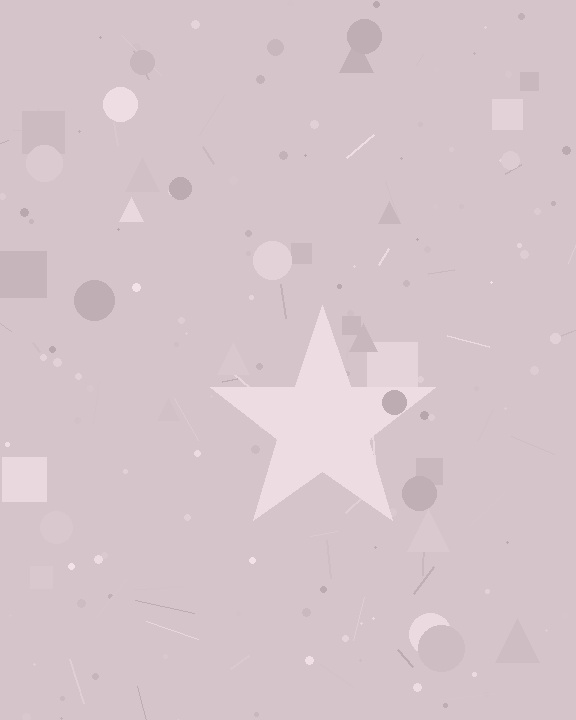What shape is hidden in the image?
A star is hidden in the image.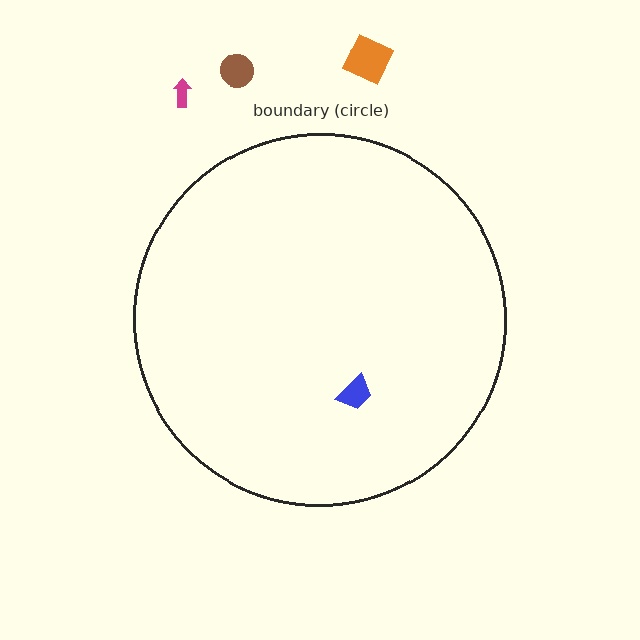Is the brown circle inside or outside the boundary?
Outside.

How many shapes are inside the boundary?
1 inside, 3 outside.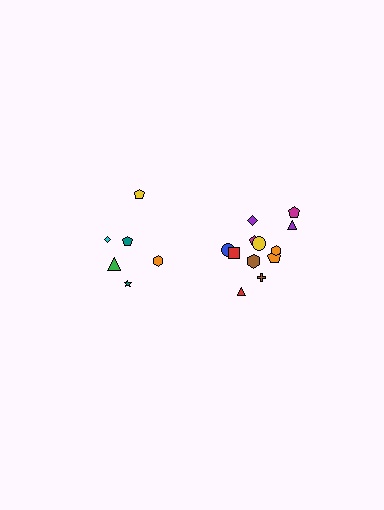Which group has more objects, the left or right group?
The right group.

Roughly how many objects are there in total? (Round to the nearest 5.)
Roughly 20 objects in total.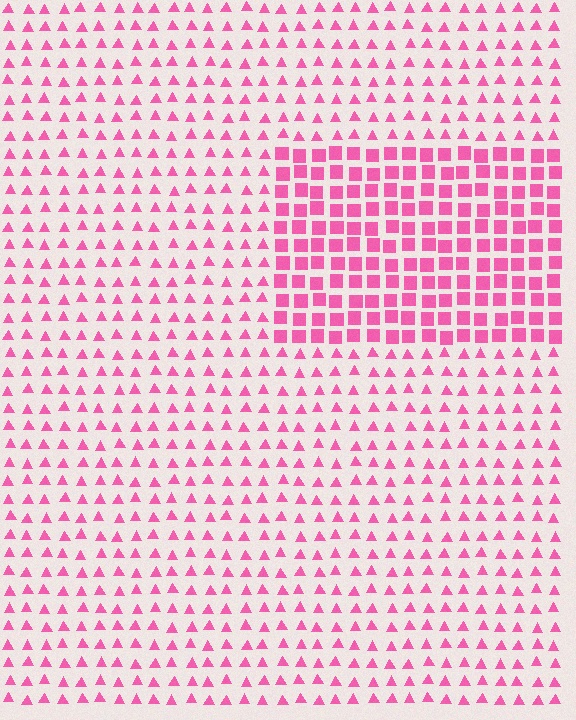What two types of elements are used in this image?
The image uses squares inside the rectangle region and triangles outside it.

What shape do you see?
I see a rectangle.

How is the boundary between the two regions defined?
The boundary is defined by a change in element shape: squares inside vs. triangles outside. All elements share the same color and spacing.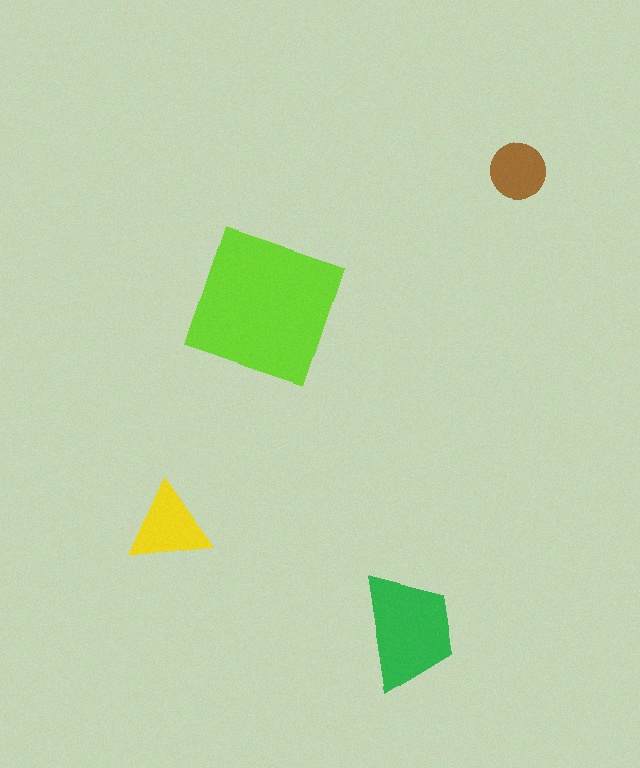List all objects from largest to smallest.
The lime square, the green trapezoid, the yellow triangle, the brown circle.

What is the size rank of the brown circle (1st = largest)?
4th.